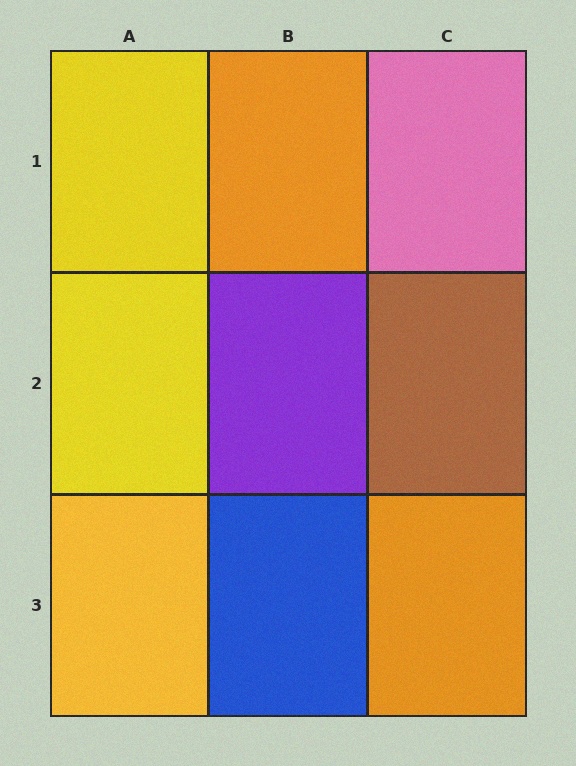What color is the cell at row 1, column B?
Orange.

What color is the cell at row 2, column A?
Yellow.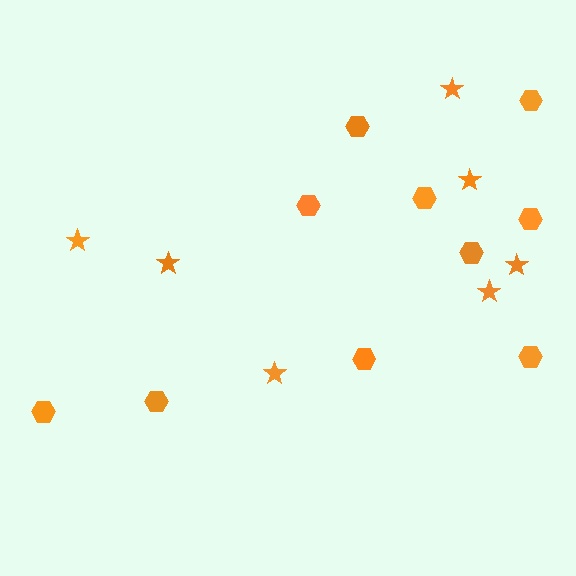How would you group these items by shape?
There are 2 groups: one group of hexagons (10) and one group of stars (7).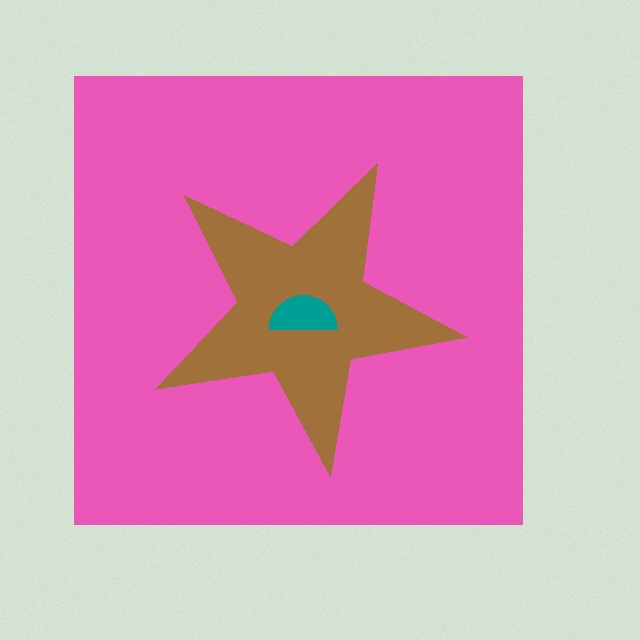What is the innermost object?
The teal semicircle.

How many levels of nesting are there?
3.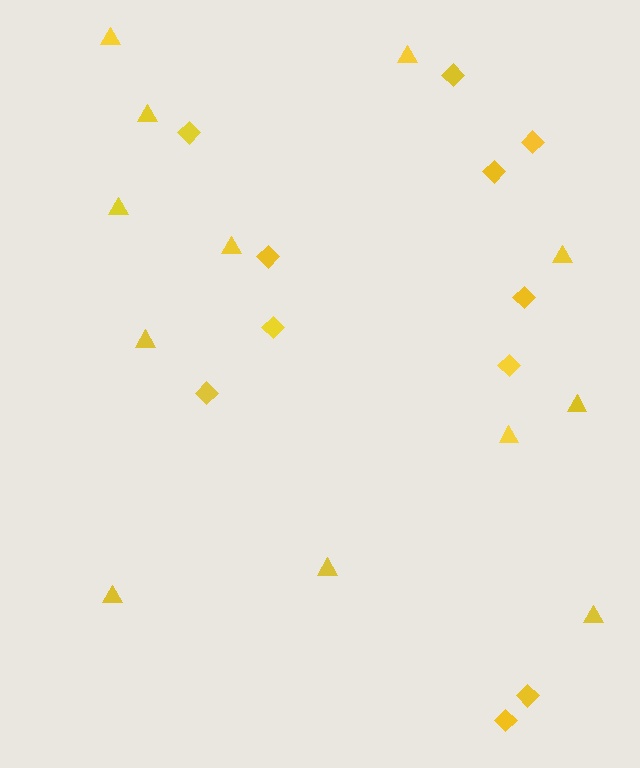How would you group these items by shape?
There are 2 groups: one group of diamonds (11) and one group of triangles (12).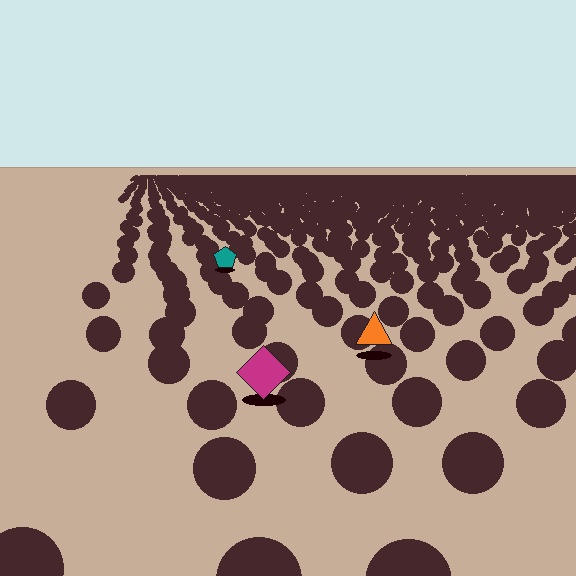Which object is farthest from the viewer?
The teal pentagon is farthest from the viewer. It appears smaller and the ground texture around it is denser.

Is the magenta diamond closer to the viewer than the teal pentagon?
Yes. The magenta diamond is closer — you can tell from the texture gradient: the ground texture is coarser near it.